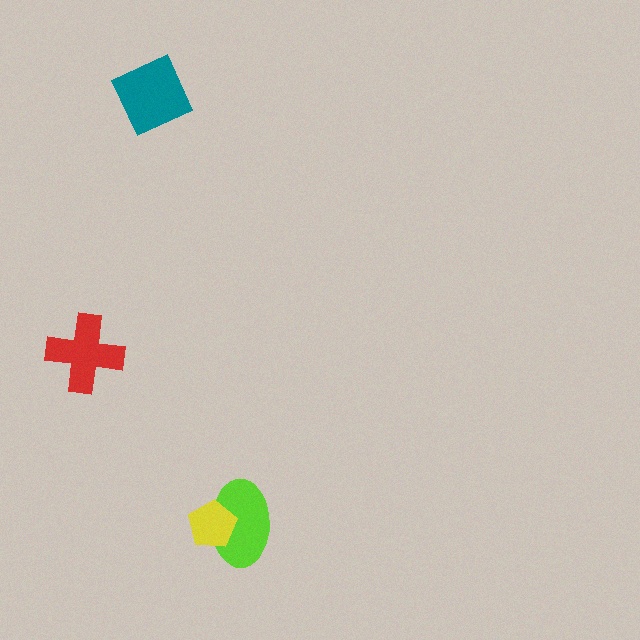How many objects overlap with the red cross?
0 objects overlap with the red cross.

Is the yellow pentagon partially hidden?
No, no other shape covers it.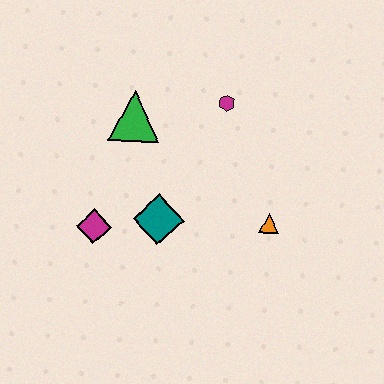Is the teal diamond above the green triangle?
No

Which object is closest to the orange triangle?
The teal diamond is closest to the orange triangle.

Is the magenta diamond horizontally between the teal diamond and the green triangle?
No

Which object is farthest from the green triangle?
The orange triangle is farthest from the green triangle.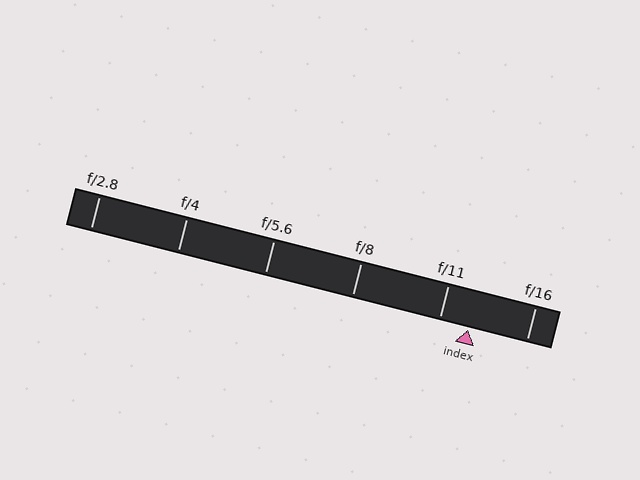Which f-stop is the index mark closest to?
The index mark is closest to f/11.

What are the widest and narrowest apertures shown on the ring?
The widest aperture shown is f/2.8 and the narrowest is f/16.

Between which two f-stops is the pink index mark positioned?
The index mark is between f/11 and f/16.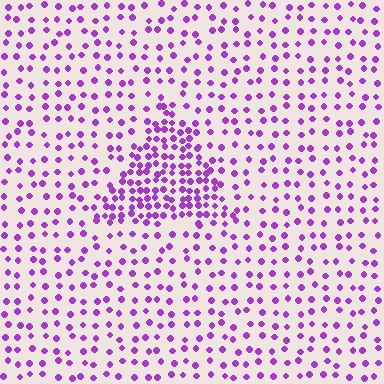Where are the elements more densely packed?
The elements are more densely packed inside the triangle boundary.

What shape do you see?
I see a triangle.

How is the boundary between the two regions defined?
The boundary is defined by a change in element density (approximately 2.3x ratio). All elements are the same color, size, and shape.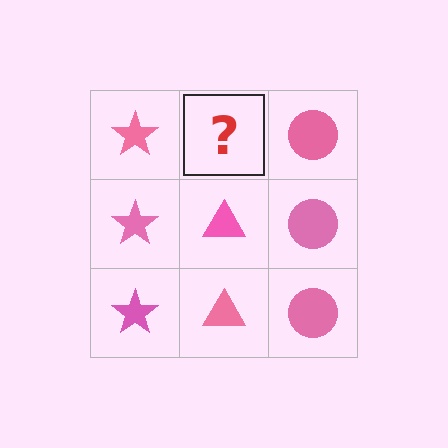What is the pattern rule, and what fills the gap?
The rule is that each column has a consistent shape. The gap should be filled with a pink triangle.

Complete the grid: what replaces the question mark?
The question mark should be replaced with a pink triangle.